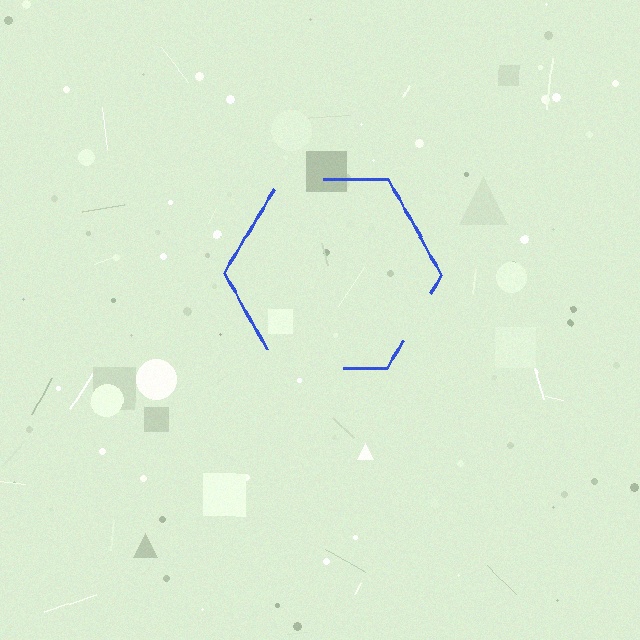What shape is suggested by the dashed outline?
The dashed outline suggests a hexagon.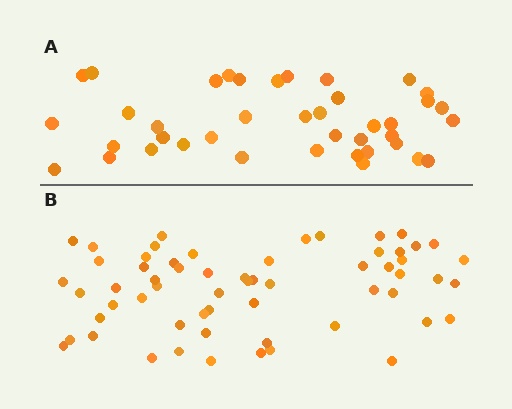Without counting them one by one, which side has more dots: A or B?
Region B (the bottom region) has more dots.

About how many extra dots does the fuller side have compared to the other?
Region B has approximately 20 more dots than region A.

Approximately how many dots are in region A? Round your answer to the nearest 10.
About 40 dots.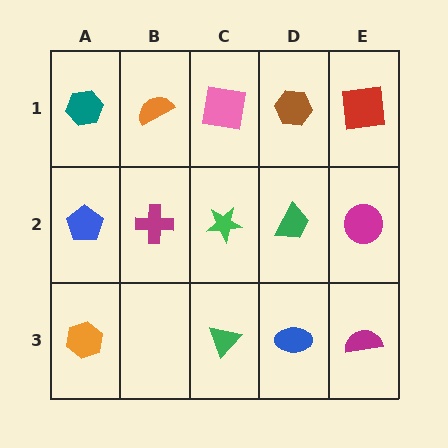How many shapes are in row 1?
5 shapes.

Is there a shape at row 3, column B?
No, that cell is empty.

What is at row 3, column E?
A magenta semicircle.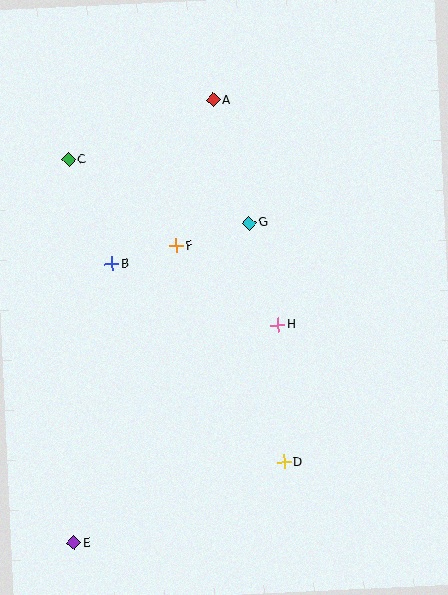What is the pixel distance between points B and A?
The distance between B and A is 193 pixels.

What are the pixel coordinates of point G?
Point G is at (249, 223).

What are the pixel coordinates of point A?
Point A is at (213, 100).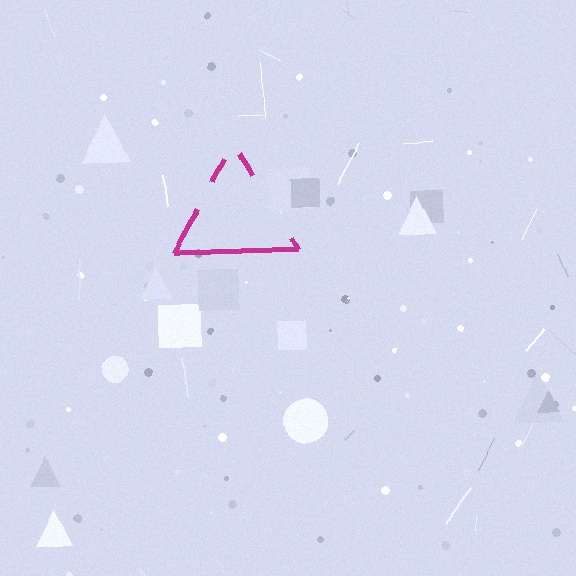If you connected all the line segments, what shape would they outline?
They would outline a triangle.